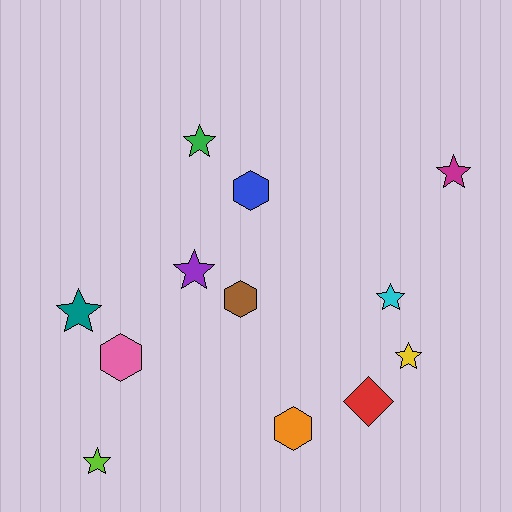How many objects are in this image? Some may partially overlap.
There are 12 objects.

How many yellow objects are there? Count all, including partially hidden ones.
There is 1 yellow object.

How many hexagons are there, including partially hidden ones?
There are 4 hexagons.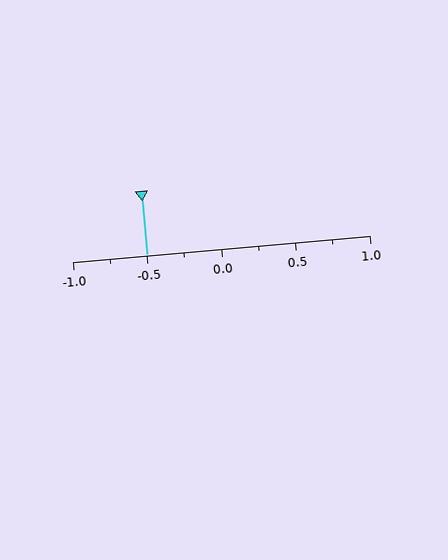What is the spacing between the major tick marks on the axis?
The major ticks are spaced 0.5 apart.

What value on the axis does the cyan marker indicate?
The marker indicates approximately -0.5.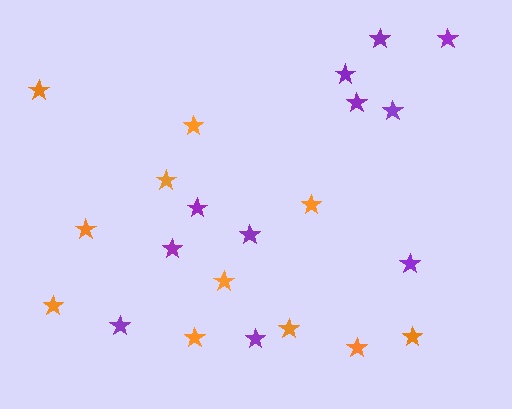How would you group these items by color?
There are 2 groups: one group of orange stars (11) and one group of purple stars (11).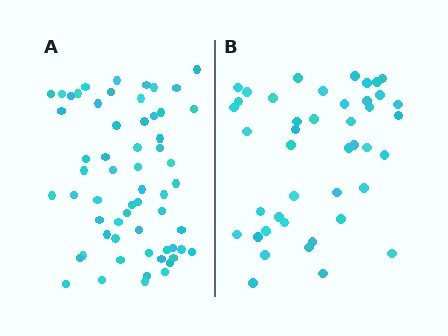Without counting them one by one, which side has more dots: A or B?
Region A (the left region) has more dots.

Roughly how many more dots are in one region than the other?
Region A has approximately 15 more dots than region B.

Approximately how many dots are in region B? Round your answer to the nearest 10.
About 40 dots. (The exact count is 43, which rounds to 40.)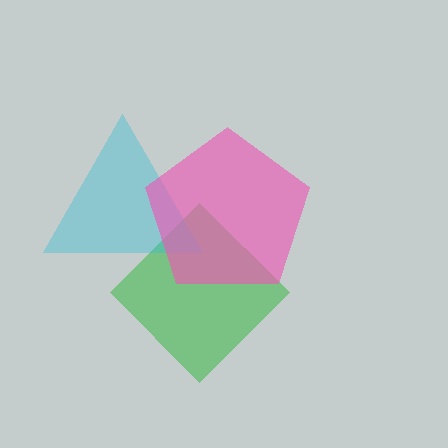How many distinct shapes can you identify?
There are 3 distinct shapes: a green diamond, a cyan triangle, a pink pentagon.